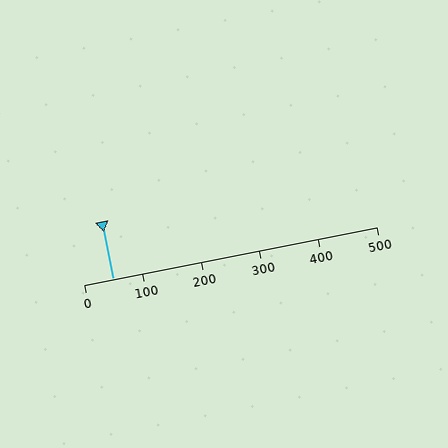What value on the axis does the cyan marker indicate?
The marker indicates approximately 50.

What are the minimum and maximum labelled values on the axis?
The axis runs from 0 to 500.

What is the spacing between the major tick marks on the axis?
The major ticks are spaced 100 apart.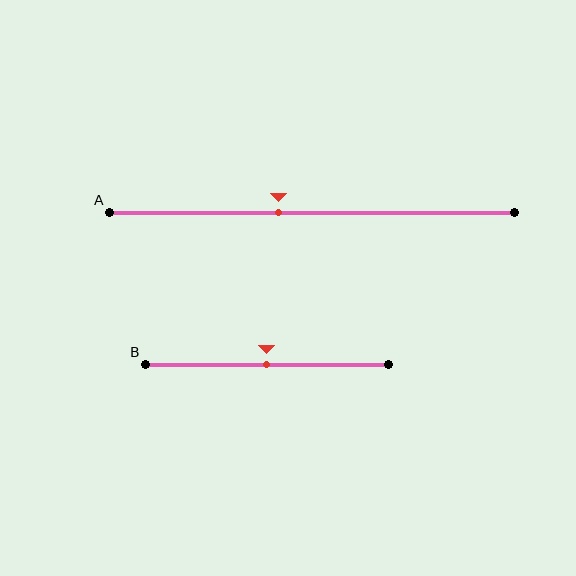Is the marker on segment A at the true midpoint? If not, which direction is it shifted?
No, the marker on segment A is shifted to the left by about 8% of the segment length.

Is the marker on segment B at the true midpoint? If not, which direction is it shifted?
Yes, the marker on segment B is at the true midpoint.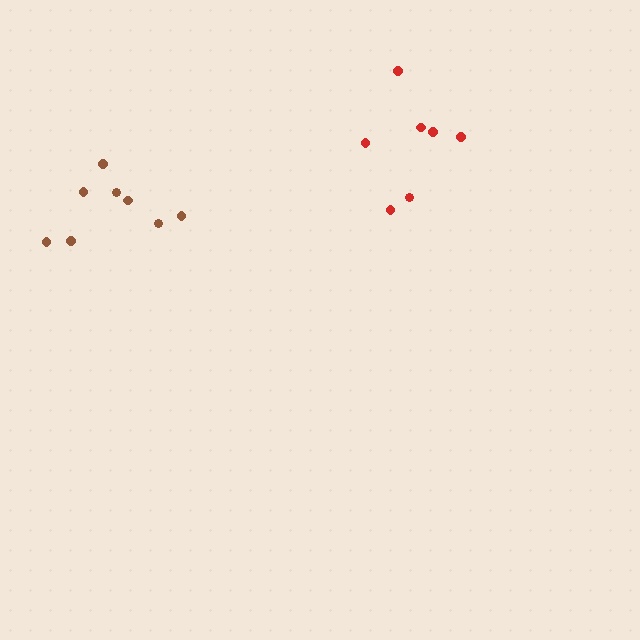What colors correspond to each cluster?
The clusters are colored: brown, red.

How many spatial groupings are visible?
There are 2 spatial groupings.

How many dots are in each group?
Group 1: 8 dots, Group 2: 7 dots (15 total).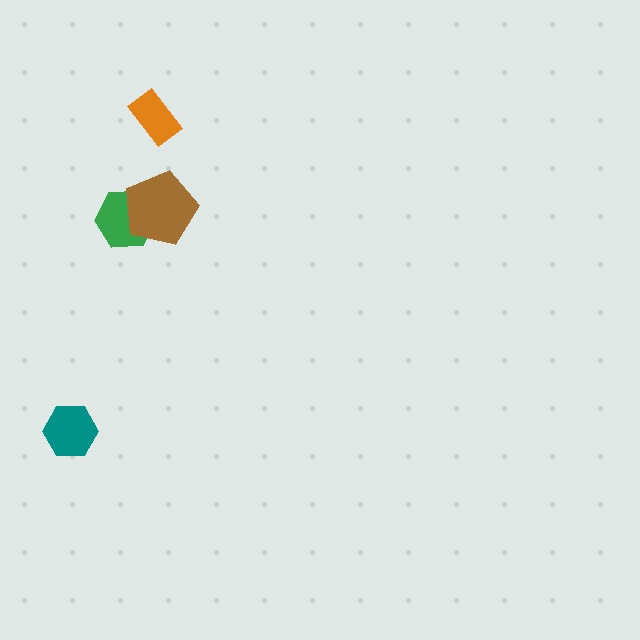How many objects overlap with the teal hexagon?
0 objects overlap with the teal hexagon.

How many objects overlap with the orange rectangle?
0 objects overlap with the orange rectangle.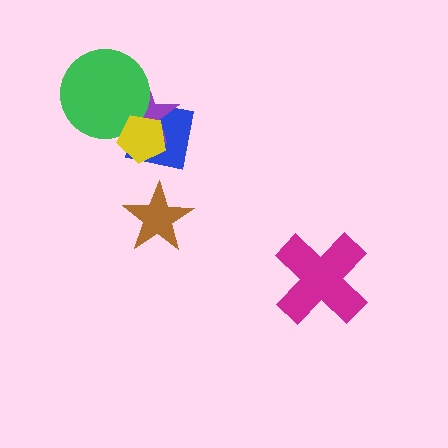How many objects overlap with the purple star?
3 objects overlap with the purple star.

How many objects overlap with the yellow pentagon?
3 objects overlap with the yellow pentagon.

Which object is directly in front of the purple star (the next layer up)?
The green circle is directly in front of the purple star.